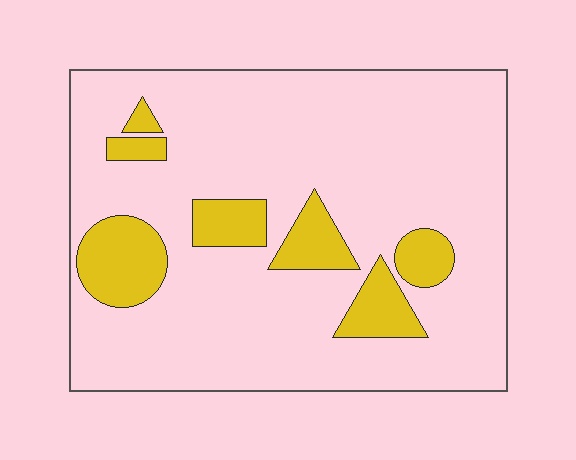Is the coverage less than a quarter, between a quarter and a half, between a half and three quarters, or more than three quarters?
Less than a quarter.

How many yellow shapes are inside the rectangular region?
7.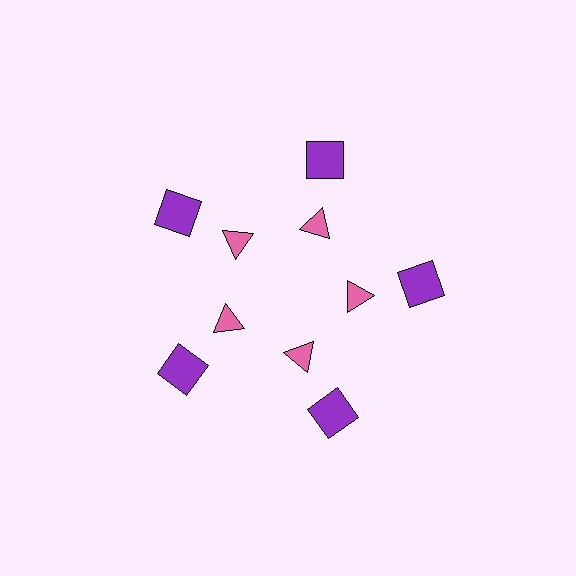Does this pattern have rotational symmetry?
Yes, this pattern has 5-fold rotational symmetry. It looks the same after rotating 72 degrees around the center.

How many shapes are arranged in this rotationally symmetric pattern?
There are 10 shapes, arranged in 5 groups of 2.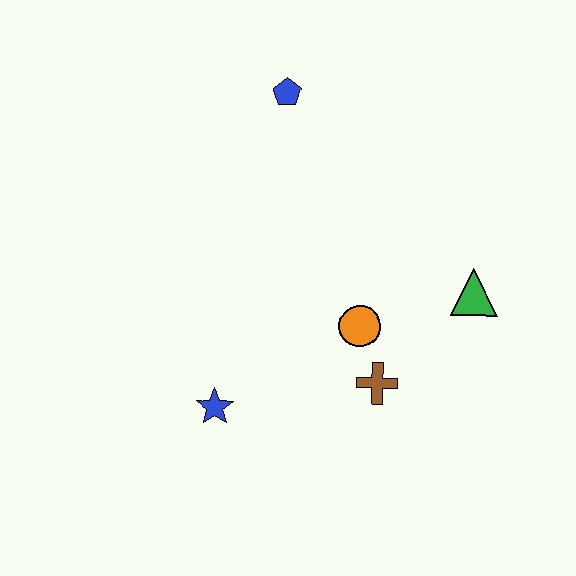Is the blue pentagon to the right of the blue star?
Yes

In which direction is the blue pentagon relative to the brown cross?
The blue pentagon is above the brown cross.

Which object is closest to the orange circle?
The brown cross is closest to the orange circle.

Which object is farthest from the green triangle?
The blue star is farthest from the green triangle.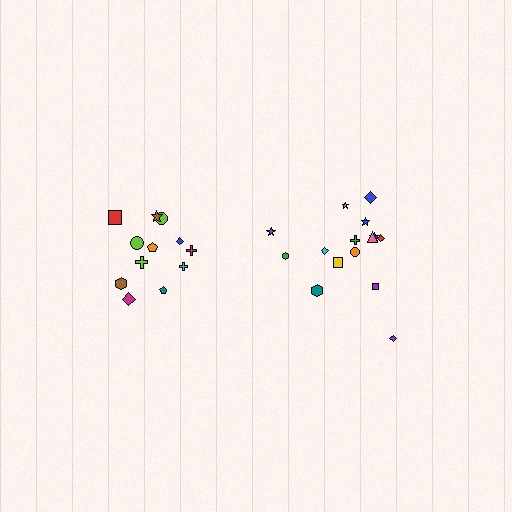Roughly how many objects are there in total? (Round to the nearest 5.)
Roughly 25 objects in total.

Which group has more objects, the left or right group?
The right group.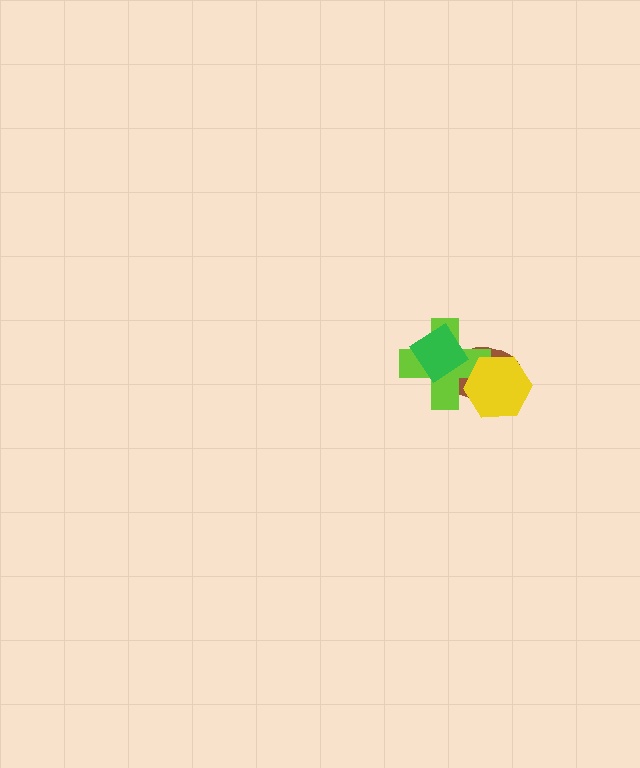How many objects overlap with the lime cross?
3 objects overlap with the lime cross.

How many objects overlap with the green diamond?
2 objects overlap with the green diamond.